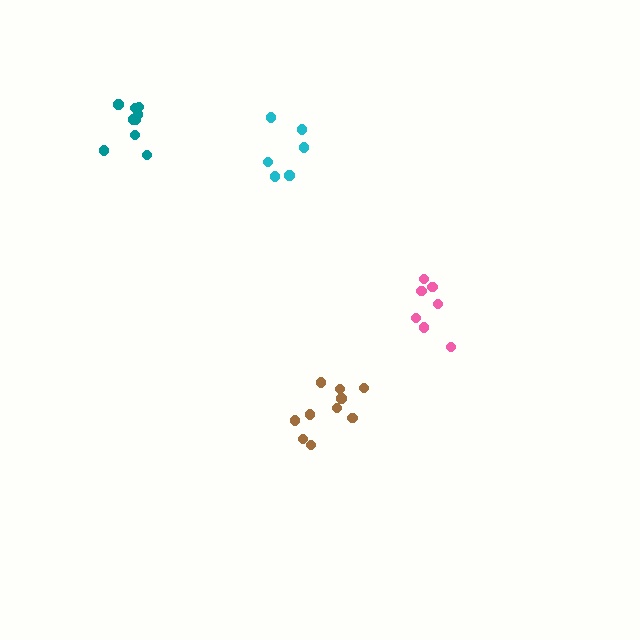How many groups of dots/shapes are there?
There are 4 groups.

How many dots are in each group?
Group 1: 10 dots, Group 2: 7 dots, Group 3: 9 dots, Group 4: 6 dots (32 total).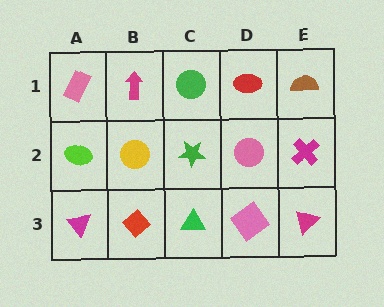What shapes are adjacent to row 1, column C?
A green star (row 2, column C), a magenta arrow (row 1, column B), a red ellipse (row 1, column D).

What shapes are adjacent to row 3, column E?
A magenta cross (row 2, column E), a pink diamond (row 3, column D).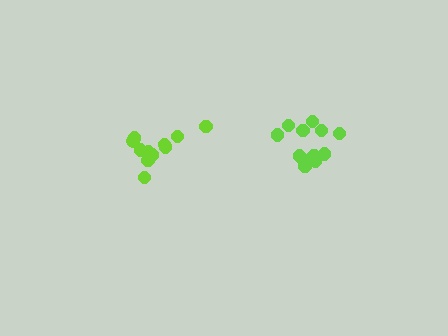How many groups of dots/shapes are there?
There are 2 groups.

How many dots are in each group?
Group 1: 11 dots, Group 2: 12 dots (23 total).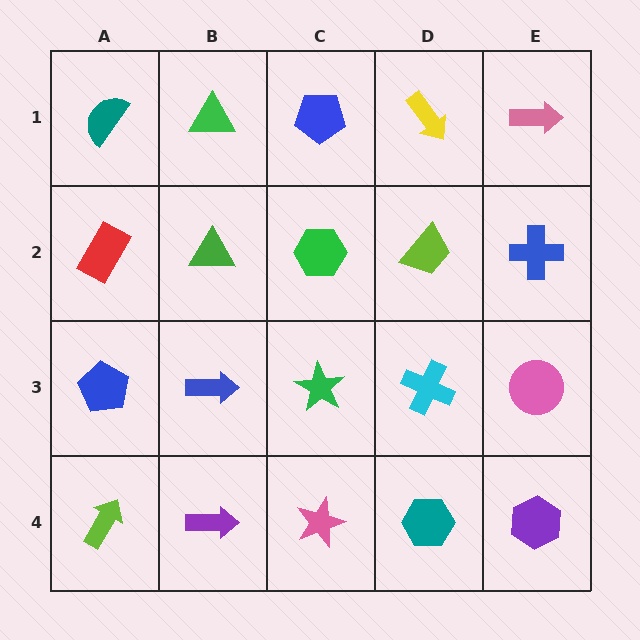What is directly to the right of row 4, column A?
A purple arrow.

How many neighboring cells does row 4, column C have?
3.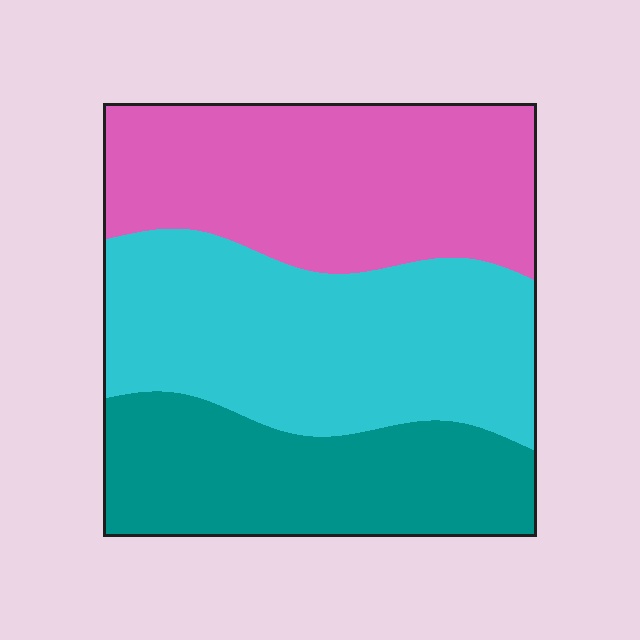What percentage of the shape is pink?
Pink covers around 35% of the shape.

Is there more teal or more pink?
Pink.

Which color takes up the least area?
Teal, at roughly 25%.